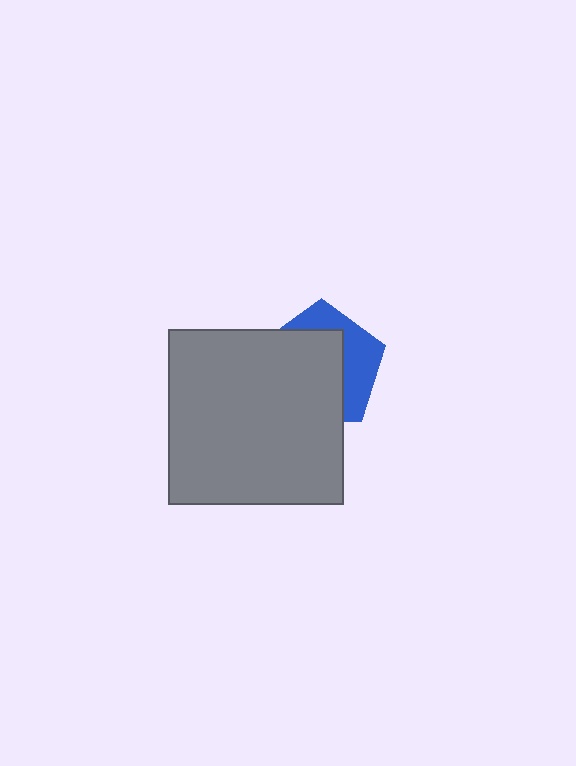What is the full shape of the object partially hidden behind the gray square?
The partially hidden object is a blue pentagon.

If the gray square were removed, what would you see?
You would see the complete blue pentagon.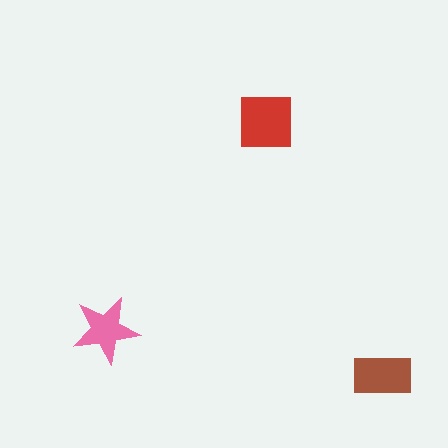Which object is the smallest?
The pink star.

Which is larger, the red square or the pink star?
The red square.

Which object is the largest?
The red square.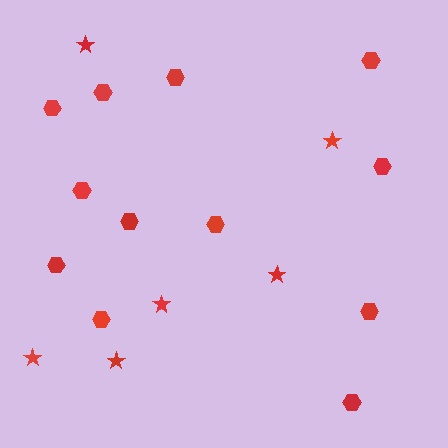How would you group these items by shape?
There are 2 groups: one group of hexagons (12) and one group of stars (6).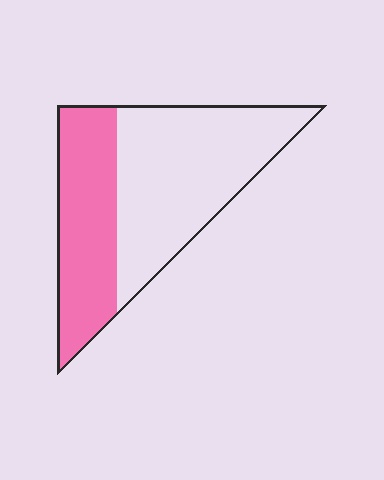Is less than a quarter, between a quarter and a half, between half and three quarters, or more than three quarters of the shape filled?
Between a quarter and a half.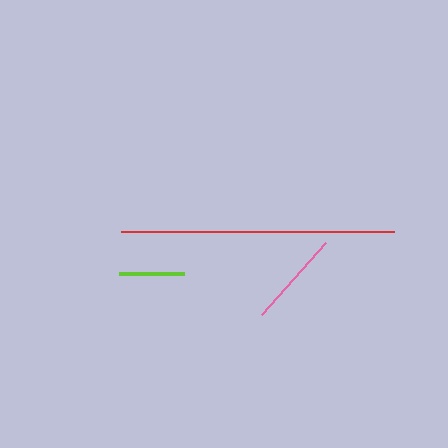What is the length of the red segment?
The red segment is approximately 272 pixels long.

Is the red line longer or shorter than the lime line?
The red line is longer than the lime line.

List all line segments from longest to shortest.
From longest to shortest: red, pink, lime.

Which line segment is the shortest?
The lime line is the shortest at approximately 65 pixels.